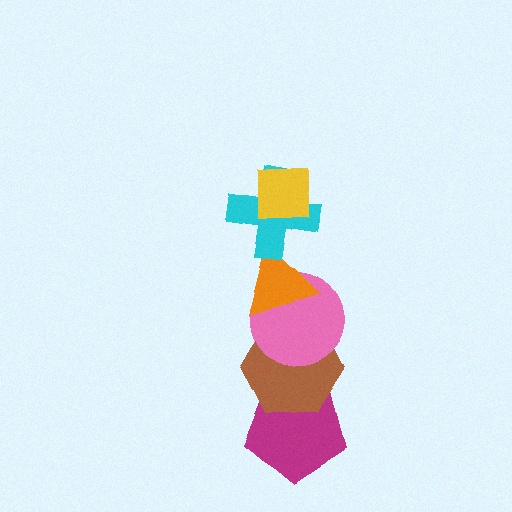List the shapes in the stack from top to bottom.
From top to bottom: the yellow square, the cyan cross, the orange triangle, the pink circle, the brown hexagon, the magenta pentagon.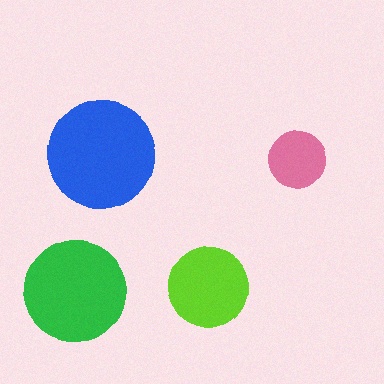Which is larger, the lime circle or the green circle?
The green one.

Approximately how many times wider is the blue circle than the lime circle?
About 1.5 times wider.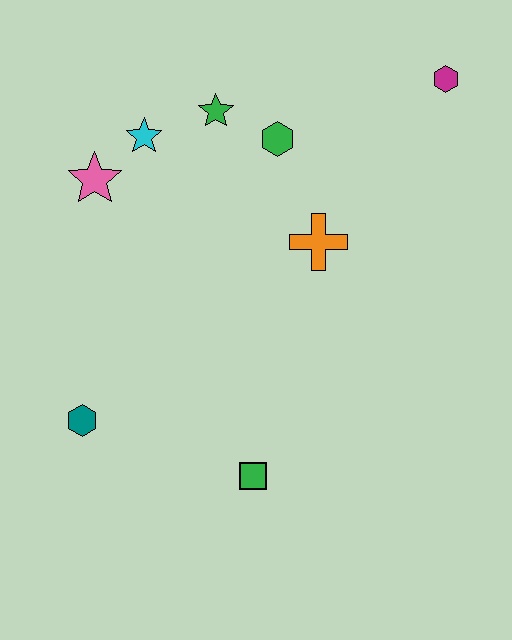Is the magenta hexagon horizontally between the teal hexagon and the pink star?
No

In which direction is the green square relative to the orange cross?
The green square is below the orange cross.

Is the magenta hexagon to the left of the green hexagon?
No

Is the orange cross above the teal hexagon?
Yes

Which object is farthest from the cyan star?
The green square is farthest from the cyan star.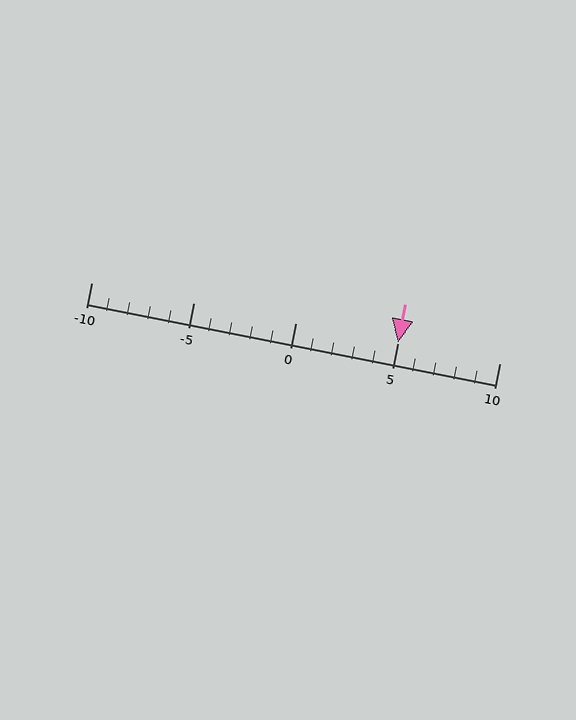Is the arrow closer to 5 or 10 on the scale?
The arrow is closer to 5.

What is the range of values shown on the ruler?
The ruler shows values from -10 to 10.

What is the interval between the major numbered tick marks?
The major tick marks are spaced 5 units apart.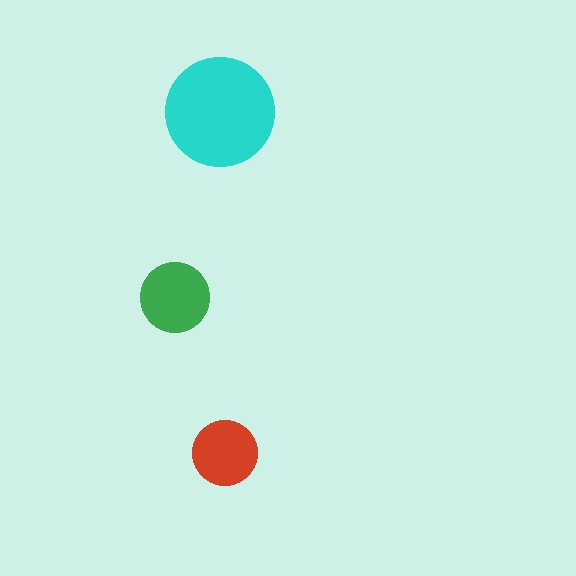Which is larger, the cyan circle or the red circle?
The cyan one.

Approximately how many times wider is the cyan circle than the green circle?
About 1.5 times wider.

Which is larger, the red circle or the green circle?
The green one.